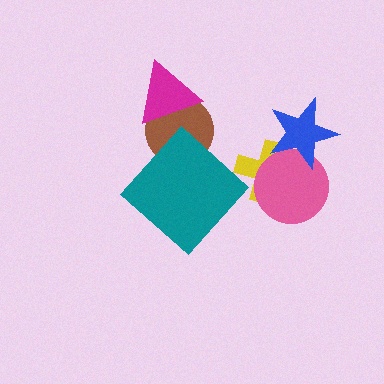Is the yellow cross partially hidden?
Yes, it is partially covered by another shape.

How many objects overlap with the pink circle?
2 objects overlap with the pink circle.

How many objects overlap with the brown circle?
2 objects overlap with the brown circle.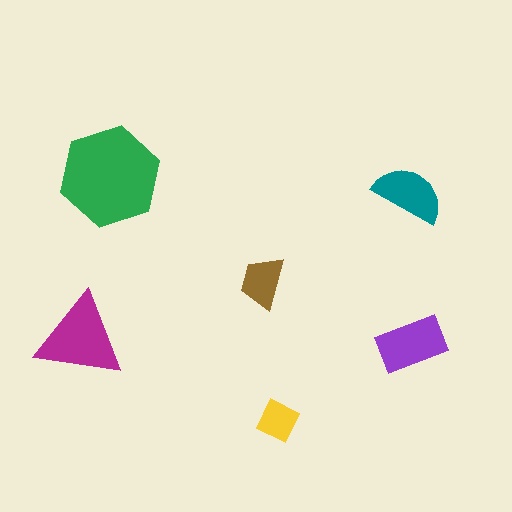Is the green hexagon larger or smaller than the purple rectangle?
Larger.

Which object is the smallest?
The yellow square.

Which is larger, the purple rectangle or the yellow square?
The purple rectangle.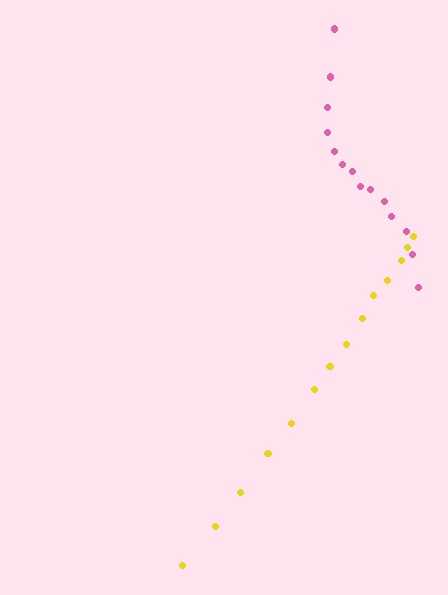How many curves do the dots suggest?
There are 2 distinct paths.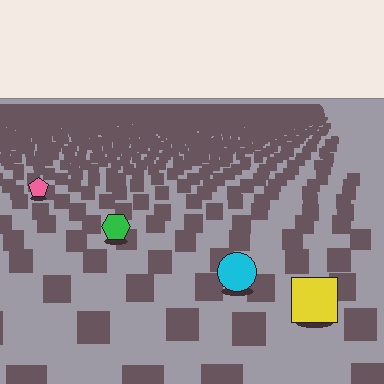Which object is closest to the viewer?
The yellow square is closest. The texture marks near it are larger and more spread out.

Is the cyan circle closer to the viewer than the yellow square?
No. The yellow square is closer — you can tell from the texture gradient: the ground texture is coarser near it.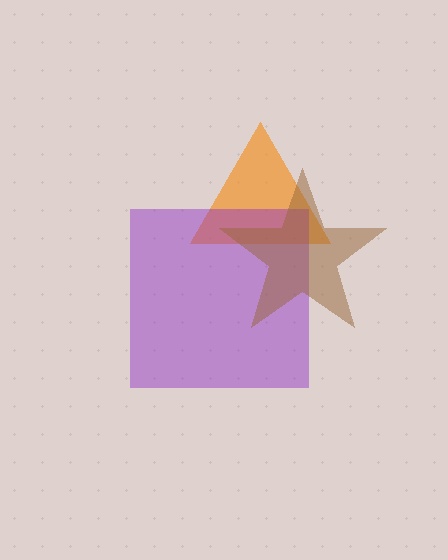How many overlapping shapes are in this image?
There are 3 overlapping shapes in the image.